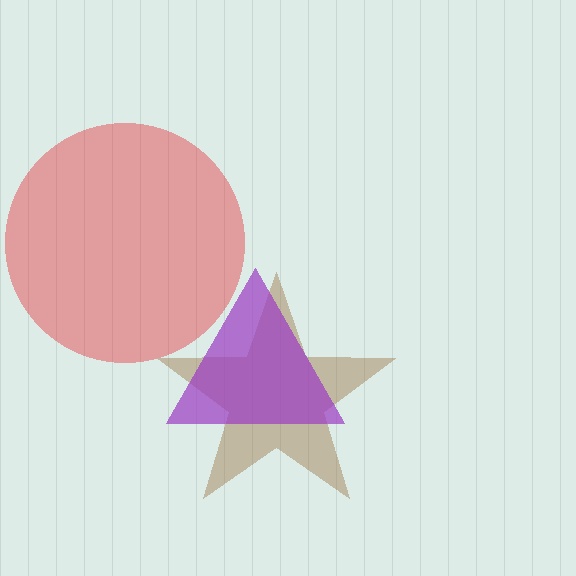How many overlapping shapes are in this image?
There are 3 overlapping shapes in the image.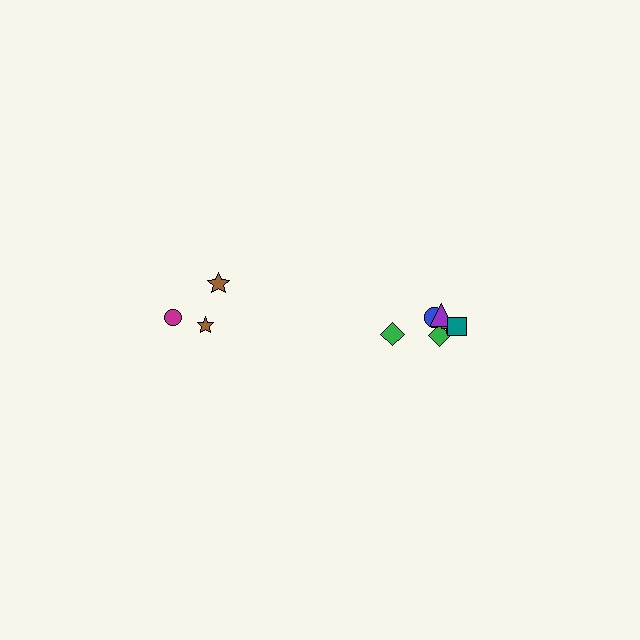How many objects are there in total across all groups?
There are 9 objects.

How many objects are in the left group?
There are 3 objects.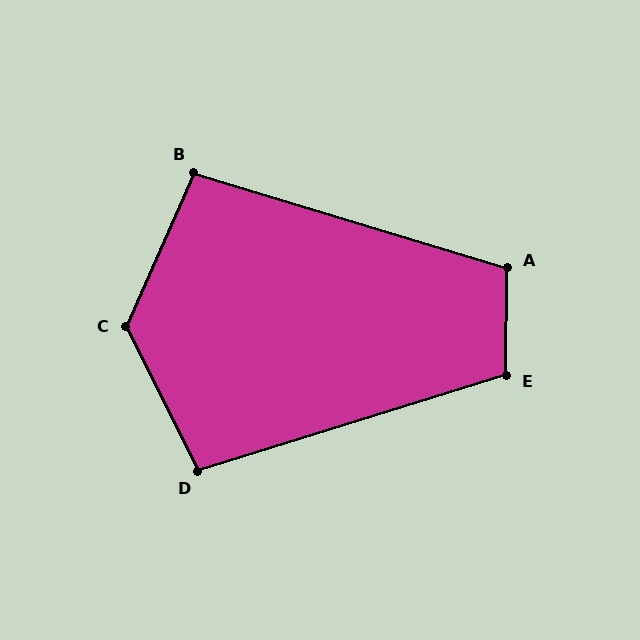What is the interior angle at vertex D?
Approximately 99 degrees (obtuse).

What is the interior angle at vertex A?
Approximately 106 degrees (obtuse).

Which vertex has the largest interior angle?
C, at approximately 130 degrees.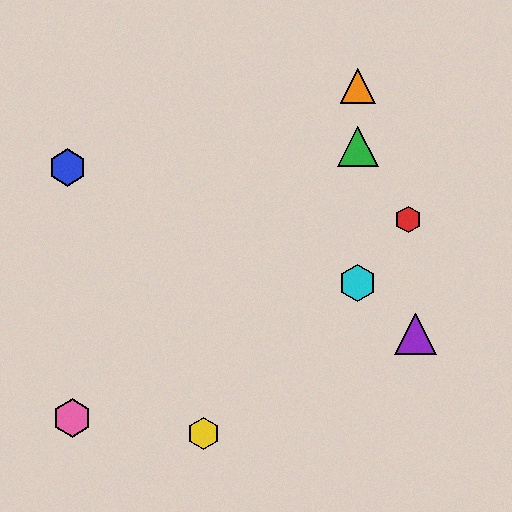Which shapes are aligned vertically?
The green triangle, the orange triangle, the cyan hexagon are aligned vertically.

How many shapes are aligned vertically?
3 shapes (the green triangle, the orange triangle, the cyan hexagon) are aligned vertically.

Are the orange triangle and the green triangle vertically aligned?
Yes, both are at x≈358.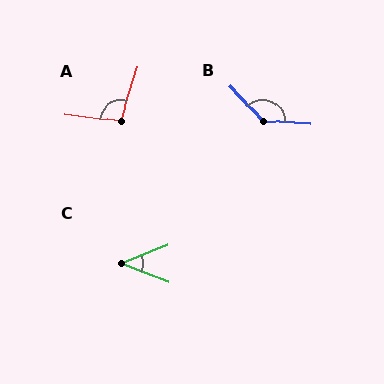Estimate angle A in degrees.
Approximately 100 degrees.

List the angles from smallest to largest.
C (43°), A (100°), B (138°).